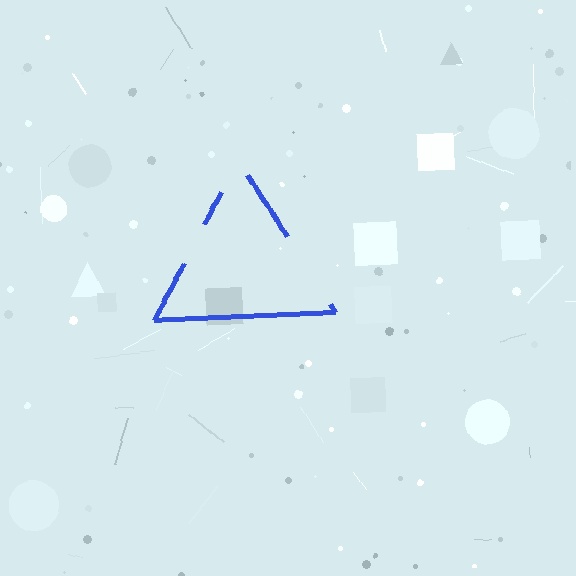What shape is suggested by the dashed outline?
The dashed outline suggests a triangle.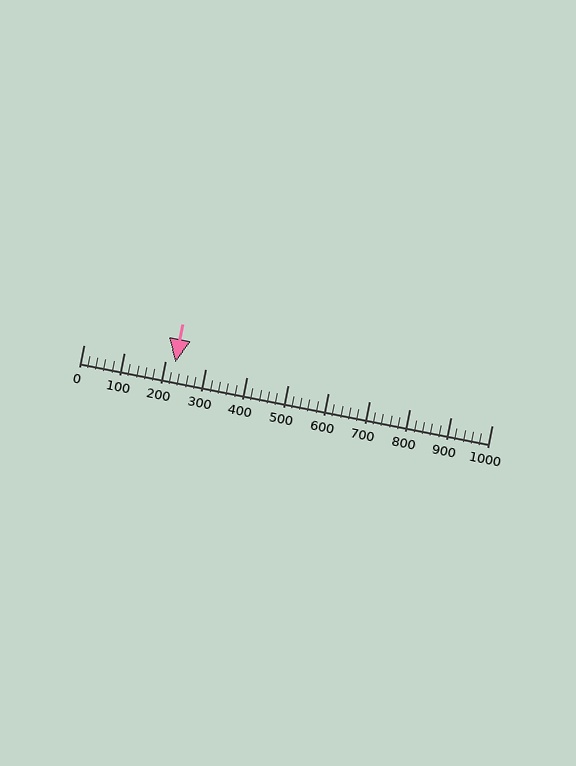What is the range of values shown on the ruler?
The ruler shows values from 0 to 1000.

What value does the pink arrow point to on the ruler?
The pink arrow points to approximately 224.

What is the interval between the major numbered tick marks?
The major tick marks are spaced 100 units apart.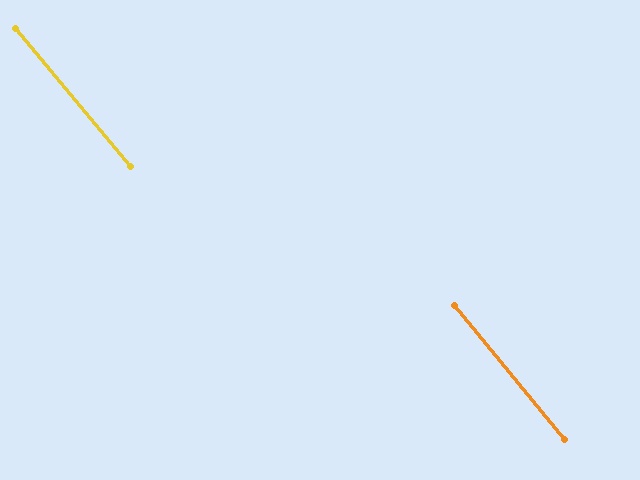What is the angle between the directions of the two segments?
Approximately 1 degree.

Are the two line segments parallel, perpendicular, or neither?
Parallel — their directions differ by only 0.7°.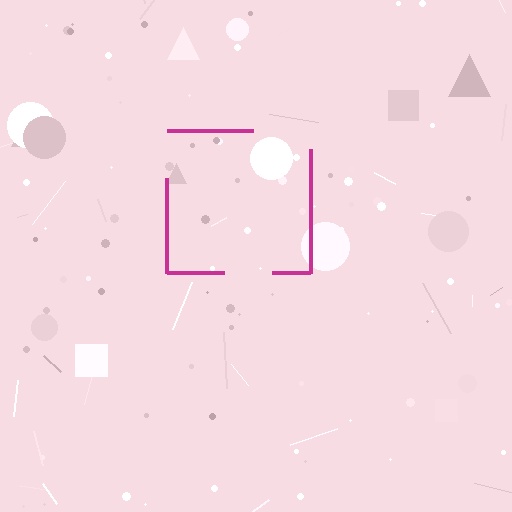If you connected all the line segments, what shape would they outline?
They would outline a square.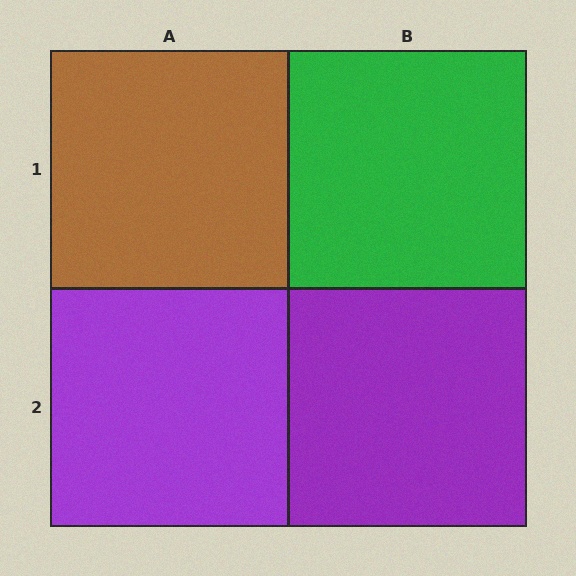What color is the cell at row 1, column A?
Brown.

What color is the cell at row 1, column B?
Green.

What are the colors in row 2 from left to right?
Purple, purple.